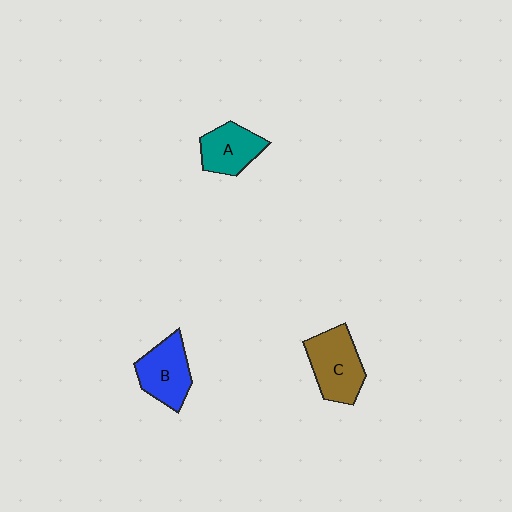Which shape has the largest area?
Shape C (brown).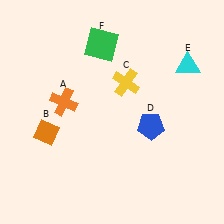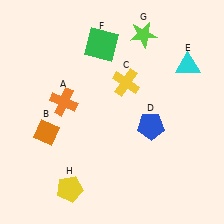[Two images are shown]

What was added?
A lime star (G), a yellow pentagon (H) were added in Image 2.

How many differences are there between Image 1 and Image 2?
There are 2 differences between the two images.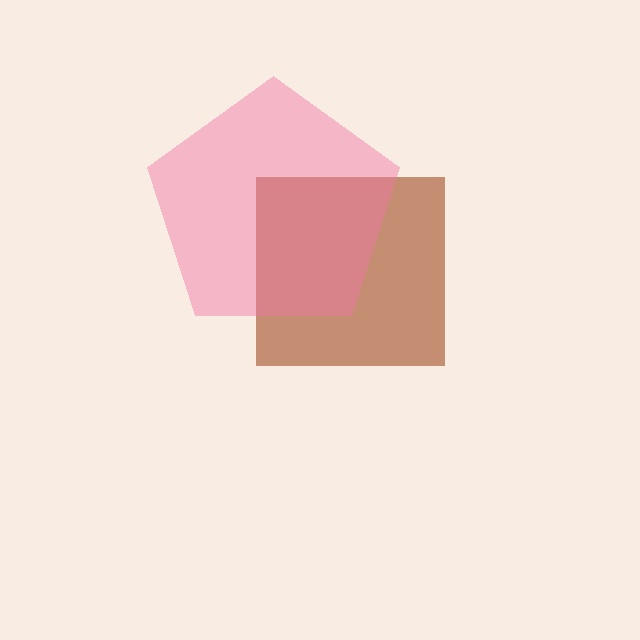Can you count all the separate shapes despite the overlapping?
Yes, there are 2 separate shapes.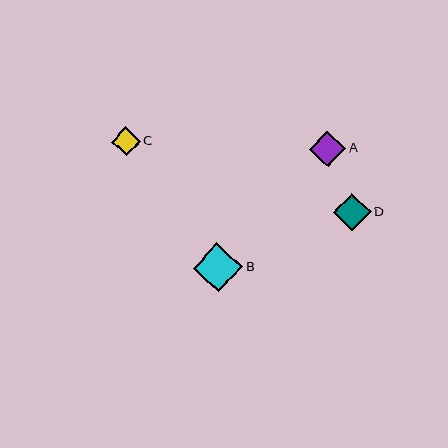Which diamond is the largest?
Diamond B is the largest with a size of approximately 49 pixels.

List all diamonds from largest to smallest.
From largest to smallest: B, D, A, C.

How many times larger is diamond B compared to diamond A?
Diamond B is approximately 1.3 times the size of diamond A.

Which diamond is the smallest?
Diamond C is the smallest with a size of approximately 29 pixels.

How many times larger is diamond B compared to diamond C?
Diamond B is approximately 1.7 times the size of diamond C.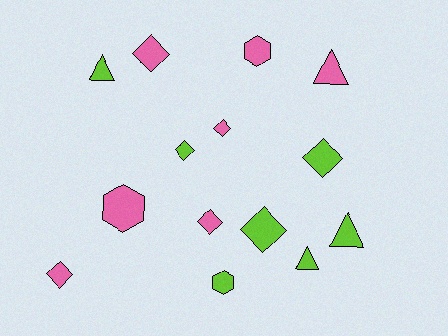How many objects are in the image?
There are 14 objects.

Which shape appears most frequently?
Diamond, with 7 objects.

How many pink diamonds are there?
There are 4 pink diamonds.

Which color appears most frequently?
Lime, with 7 objects.